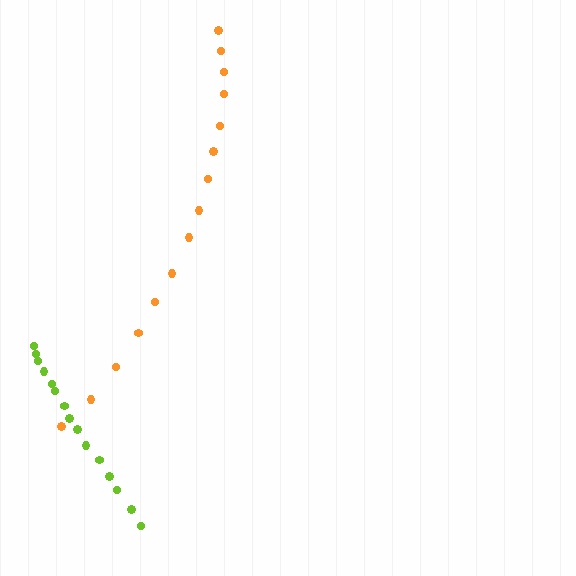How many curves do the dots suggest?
There are 2 distinct paths.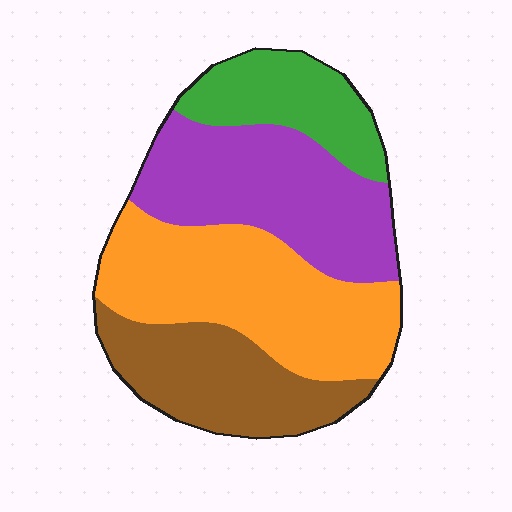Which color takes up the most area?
Orange, at roughly 35%.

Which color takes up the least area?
Green, at roughly 15%.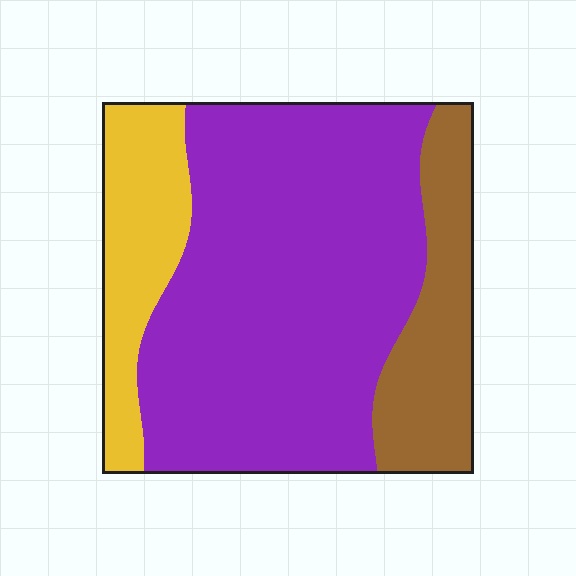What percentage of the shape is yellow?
Yellow takes up about one sixth (1/6) of the shape.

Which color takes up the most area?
Purple, at roughly 65%.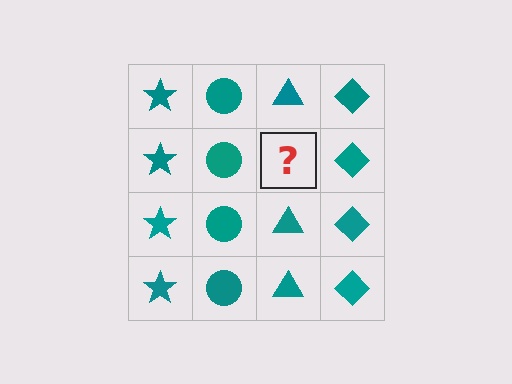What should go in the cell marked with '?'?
The missing cell should contain a teal triangle.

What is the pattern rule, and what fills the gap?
The rule is that each column has a consistent shape. The gap should be filled with a teal triangle.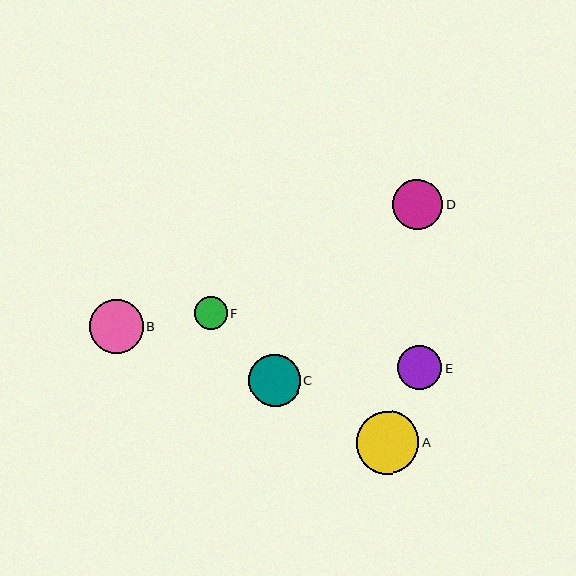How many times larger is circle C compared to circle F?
Circle C is approximately 1.6 times the size of circle F.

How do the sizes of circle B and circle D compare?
Circle B and circle D are approximately the same size.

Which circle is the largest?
Circle A is the largest with a size of approximately 63 pixels.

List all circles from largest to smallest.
From largest to smallest: A, B, C, D, E, F.